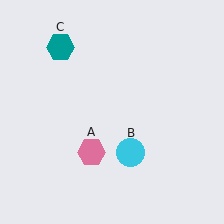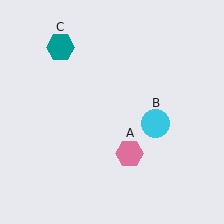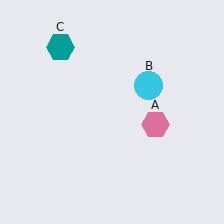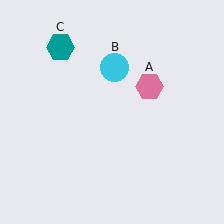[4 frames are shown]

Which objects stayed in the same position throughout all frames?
Teal hexagon (object C) remained stationary.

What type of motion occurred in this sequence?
The pink hexagon (object A), cyan circle (object B) rotated counterclockwise around the center of the scene.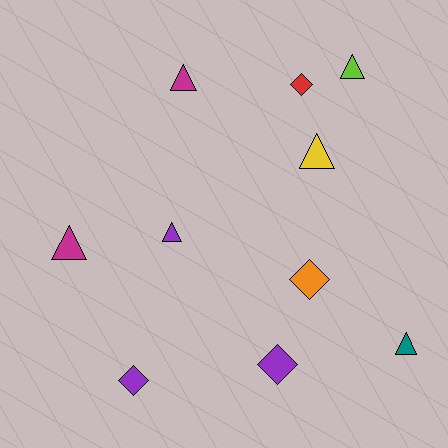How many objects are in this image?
There are 10 objects.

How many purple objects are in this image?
There are 3 purple objects.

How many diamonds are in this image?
There are 4 diamonds.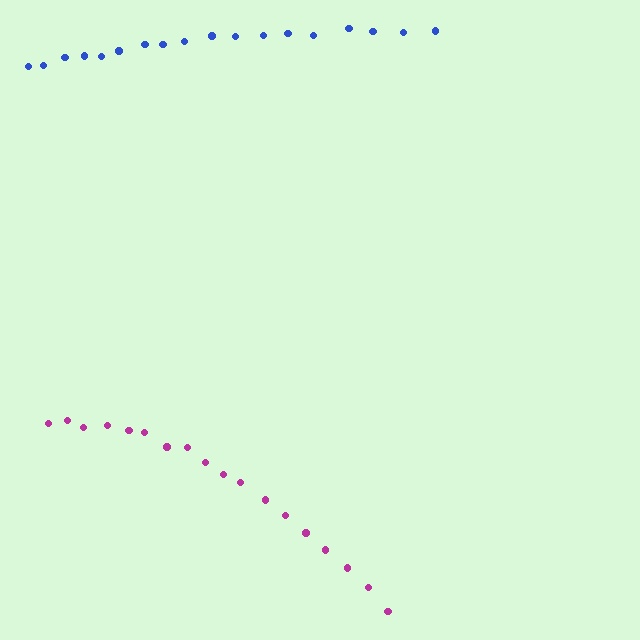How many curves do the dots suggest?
There are 2 distinct paths.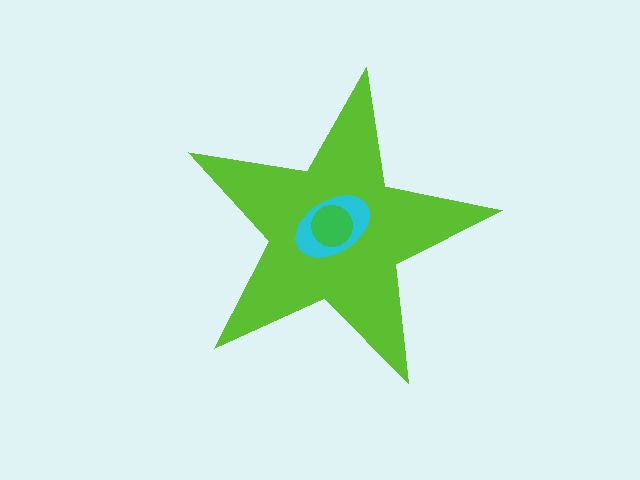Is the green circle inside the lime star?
Yes.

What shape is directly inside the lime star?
The cyan ellipse.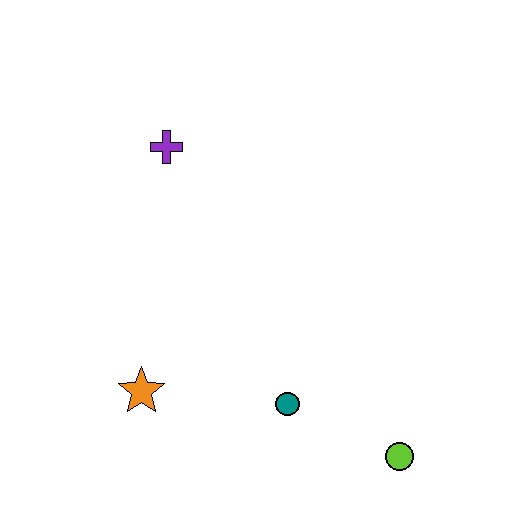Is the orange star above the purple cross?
No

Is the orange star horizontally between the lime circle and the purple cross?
No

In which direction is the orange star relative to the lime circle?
The orange star is to the left of the lime circle.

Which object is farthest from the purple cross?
The lime circle is farthest from the purple cross.